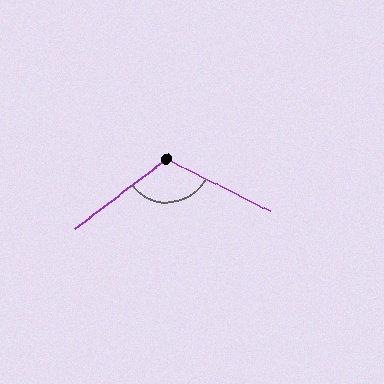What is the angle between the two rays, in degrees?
Approximately 116 degrees.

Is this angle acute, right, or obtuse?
It is obtuse.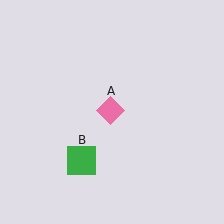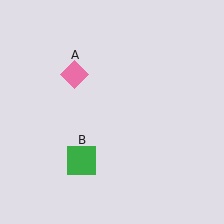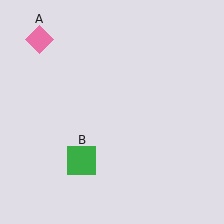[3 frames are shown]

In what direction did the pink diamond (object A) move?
The pink diamond (object A) moved up and to the left.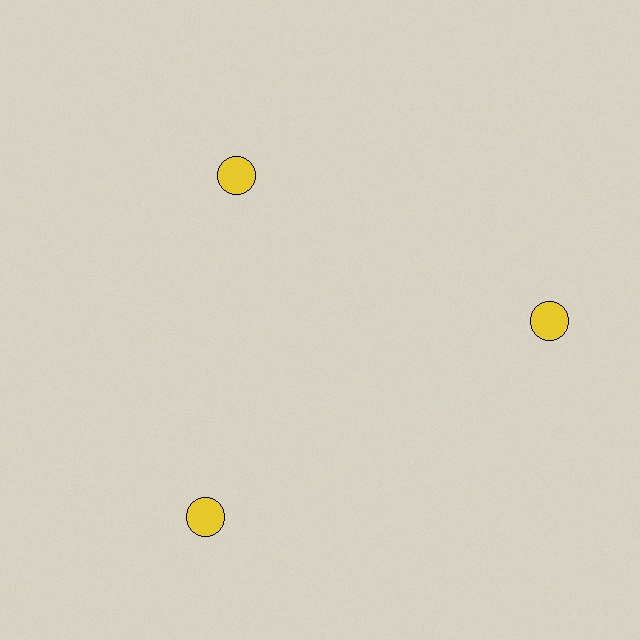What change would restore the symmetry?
The symmetry would be restored by moving it outward, back onto the ring so that all 3 circles sit at equal angles and equal distance from the center.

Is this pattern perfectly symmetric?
No. The 3 yellow circles are arranged in a ring, but one element near the 11 o'clock position is pulled inward toward the center, breaking the 3-fold rotational symmetry.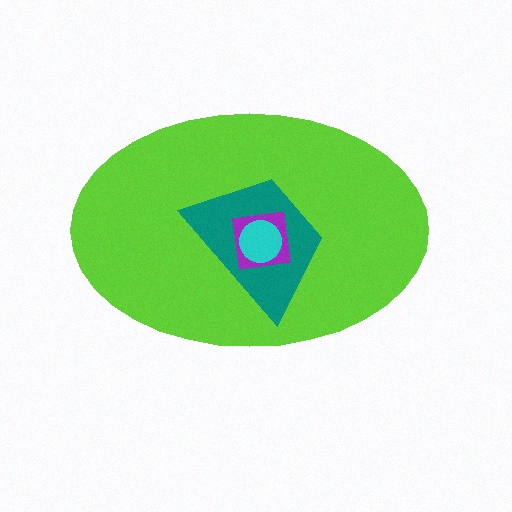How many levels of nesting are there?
4.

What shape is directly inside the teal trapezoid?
The purple square.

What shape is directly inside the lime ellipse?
The teal trapezoid.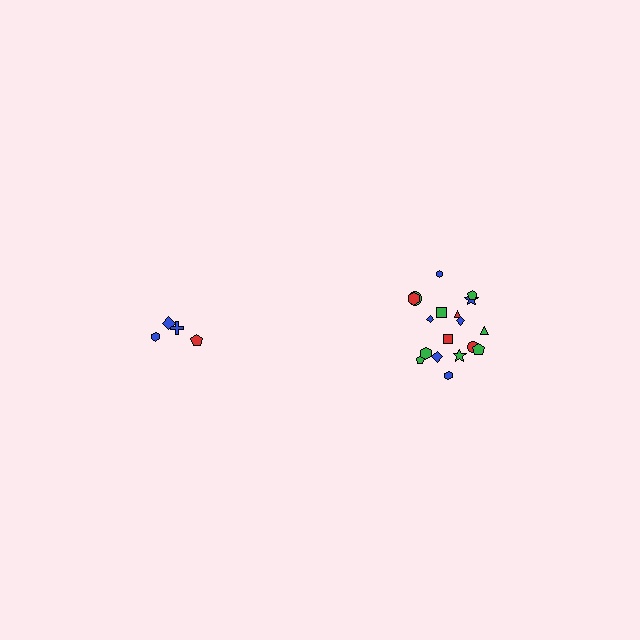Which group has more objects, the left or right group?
The right group.